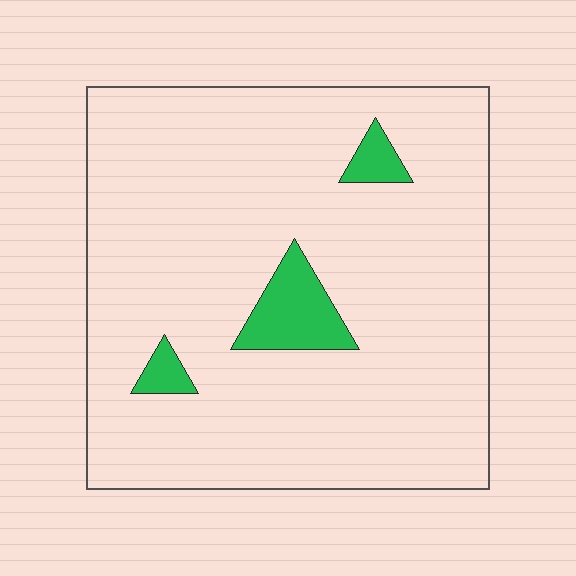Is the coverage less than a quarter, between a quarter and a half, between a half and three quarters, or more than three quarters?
Less than a quarter.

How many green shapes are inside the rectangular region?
3.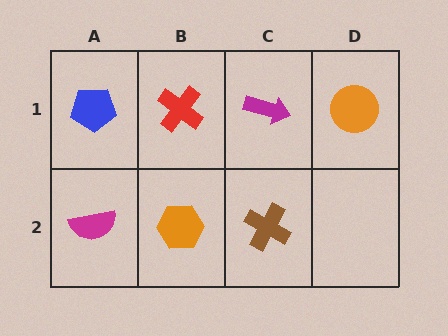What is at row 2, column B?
An orange hexagon.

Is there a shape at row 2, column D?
No, that cell is empty.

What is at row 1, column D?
An orange circle.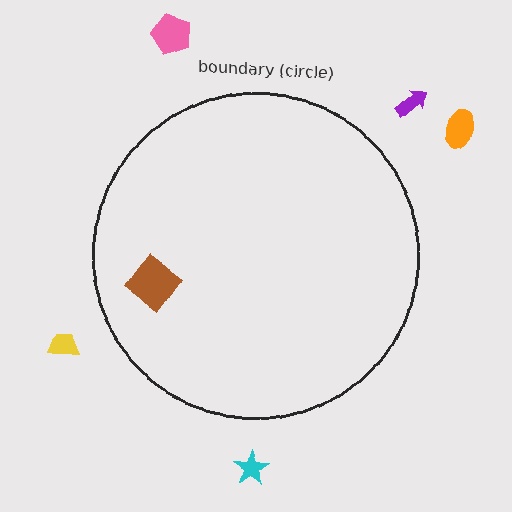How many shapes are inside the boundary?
1 inside, 5 outside.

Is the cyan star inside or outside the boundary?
Outside.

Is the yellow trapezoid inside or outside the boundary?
Outside.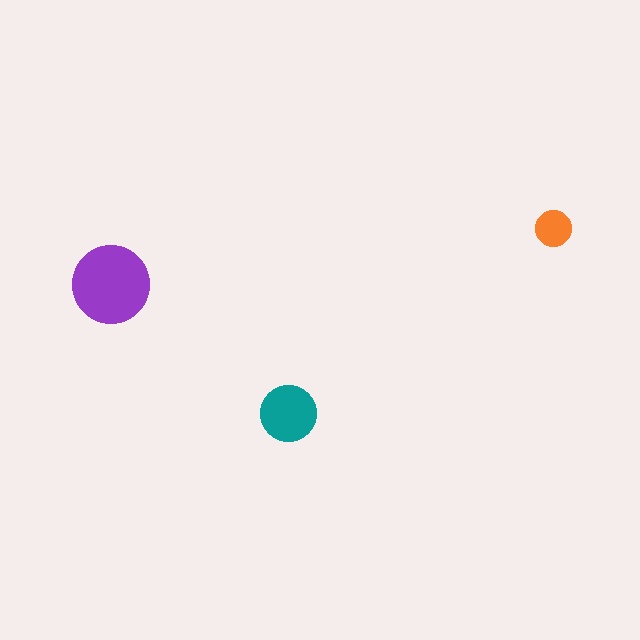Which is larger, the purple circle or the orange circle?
The purple one.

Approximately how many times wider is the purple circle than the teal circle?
About 1.5 times wider.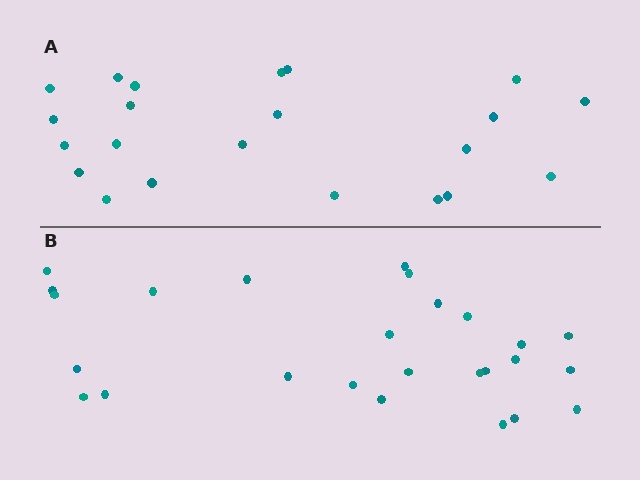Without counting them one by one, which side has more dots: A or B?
Region B (the bottom region) has more dots.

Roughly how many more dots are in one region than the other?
Region B has about 4 more dots than region A.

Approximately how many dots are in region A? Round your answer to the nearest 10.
About 20 dots. (The exact count is 22, which rounds to 20.)